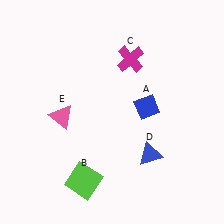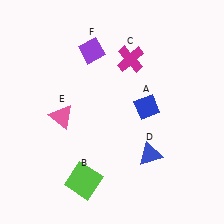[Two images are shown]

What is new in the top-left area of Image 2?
A purple diamond (F) was added in the top-left area of Image 2.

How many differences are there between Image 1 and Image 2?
There is 1 difference between the two images.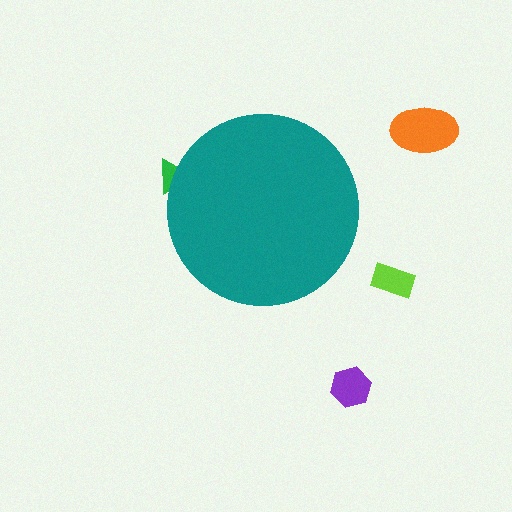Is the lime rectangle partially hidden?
No, the lime rectangle is fully visible.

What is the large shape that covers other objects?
A teal circle.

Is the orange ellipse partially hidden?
No, the orange ellipse is fully visible.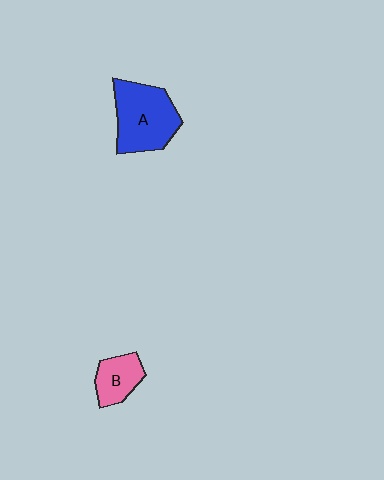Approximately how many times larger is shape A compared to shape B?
Approximately 2.0 times.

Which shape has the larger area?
Shape A (blue).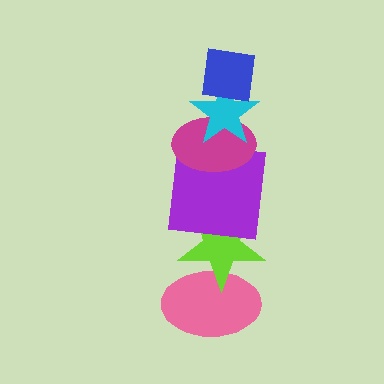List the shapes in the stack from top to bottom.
From top to bottom: the blue square, the cyan star, the magenta ellipse, the purple square, the lime star, the pink ellipse.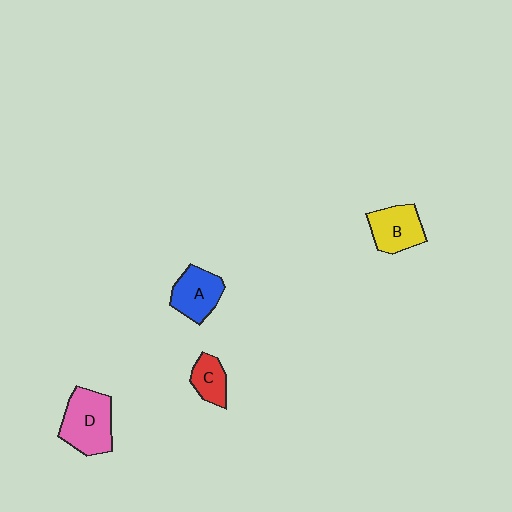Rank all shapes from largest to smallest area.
From largest to smallest: D (pink), B (yellow), A (blue), C (red).